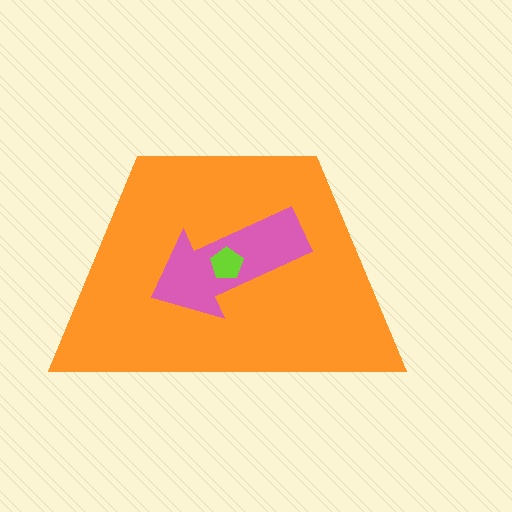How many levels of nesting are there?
3.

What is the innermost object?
The lime pentagon.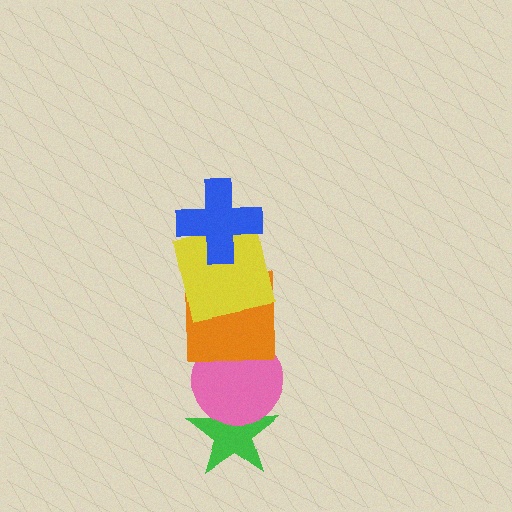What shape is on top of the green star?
The pink circle is on top of the green star.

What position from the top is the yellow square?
The yellow square is 2nd from the top.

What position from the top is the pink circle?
The pink circle is 4th from the top.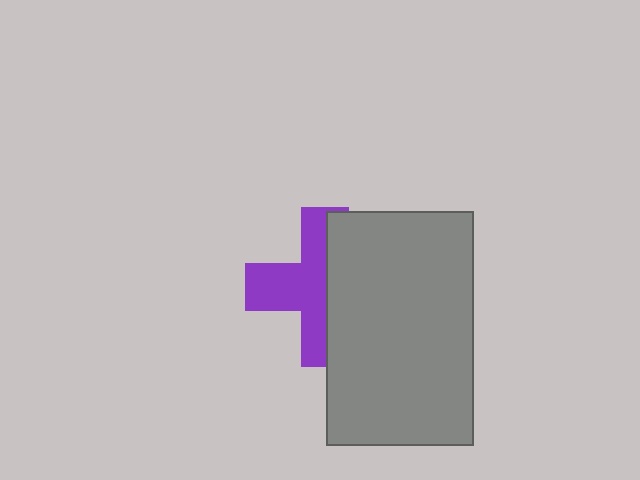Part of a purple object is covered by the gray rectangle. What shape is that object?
It is a cross.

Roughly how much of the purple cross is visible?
About half of it is visible (roughly 51%).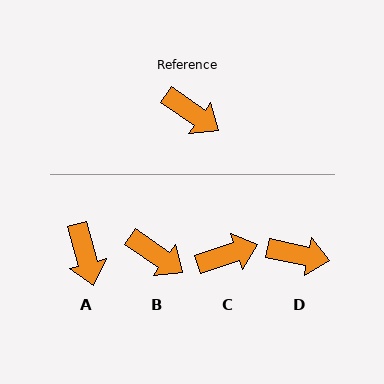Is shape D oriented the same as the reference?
No, it is off by about 23 degrees.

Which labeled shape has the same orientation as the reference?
B.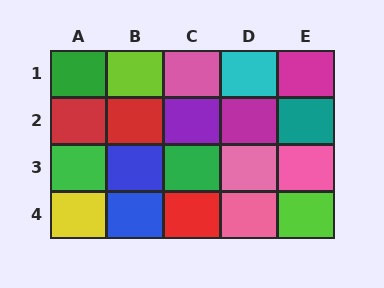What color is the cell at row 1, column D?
Cyan.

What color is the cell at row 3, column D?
Pink.